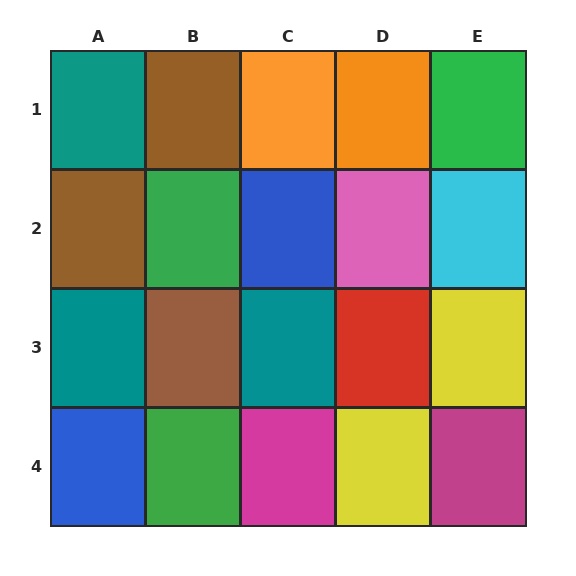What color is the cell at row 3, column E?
Yellow.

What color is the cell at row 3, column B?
Brown.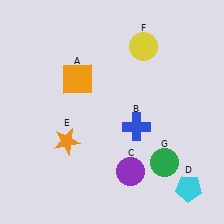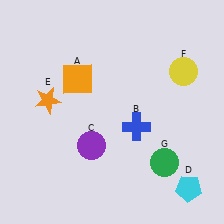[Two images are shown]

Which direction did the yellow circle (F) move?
The yellow circle (F) moved right.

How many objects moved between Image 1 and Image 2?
3 objects moved between the two images.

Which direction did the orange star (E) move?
The orange star (E) moved up.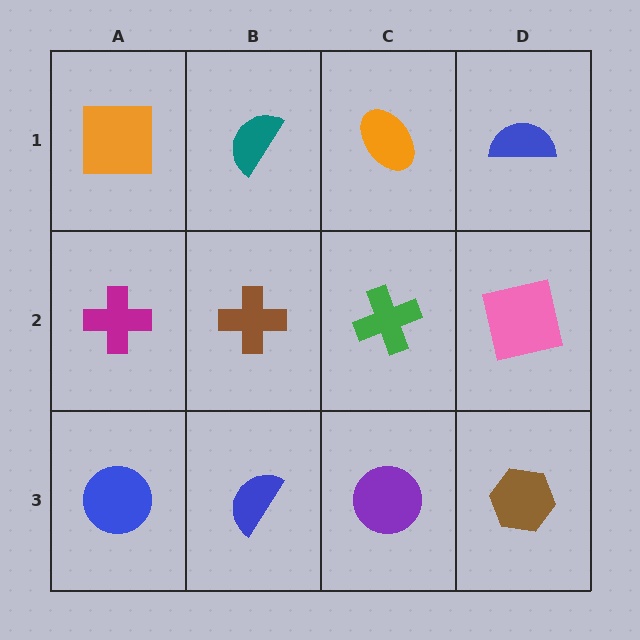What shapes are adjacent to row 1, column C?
A green cross (row 2, column C), a teal semicircle (row 1, column B), a blue semicircle (row 1, column D).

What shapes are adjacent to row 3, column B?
A brown cross (row 2, column B), a blue circle (row 3, column A), a purple circle (row 3, column C).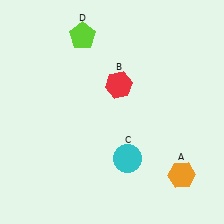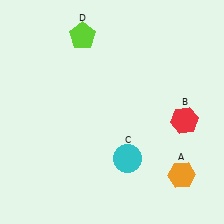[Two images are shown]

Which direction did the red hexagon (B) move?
The red hexagon (B) moved right.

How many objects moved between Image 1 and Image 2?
1 object moved between the two images.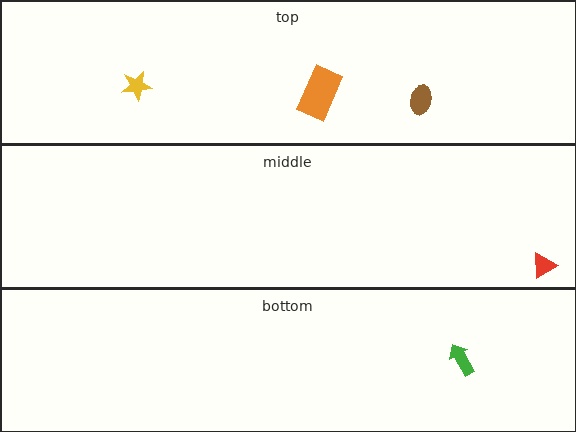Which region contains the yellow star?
The top region.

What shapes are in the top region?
The yellow star, the brown ellipse, the orange rectangle.